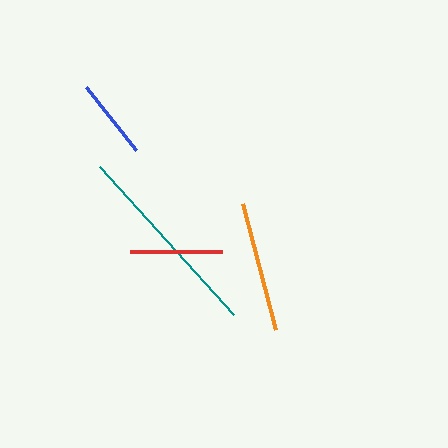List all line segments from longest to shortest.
From longest to shortest: teal, orange, red, blue.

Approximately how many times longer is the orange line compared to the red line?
The orange line is approximately 1.4 times the length of the red line.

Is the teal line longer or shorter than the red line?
The teal line is longer than the red line.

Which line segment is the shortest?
The blue line is the shortest at approximately 80 pixels.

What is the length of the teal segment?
The teal segment is approximately 200 pixels long.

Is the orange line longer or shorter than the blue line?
The orange line is longer than the blue line.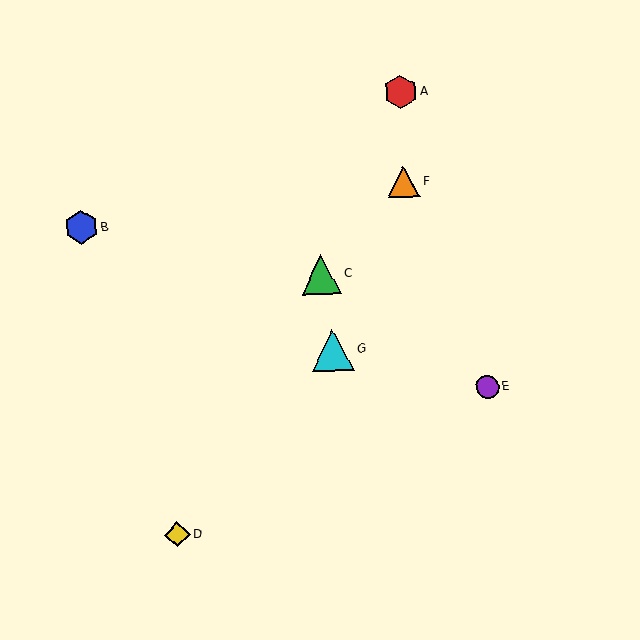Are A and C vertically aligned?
No, A is at x≈401 and C is at x≈321.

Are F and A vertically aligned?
Yes, both are at x≈404.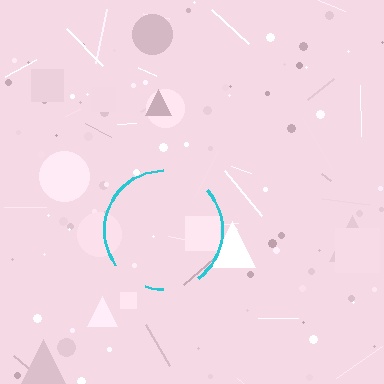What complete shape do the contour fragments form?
The contour fragments form a circle.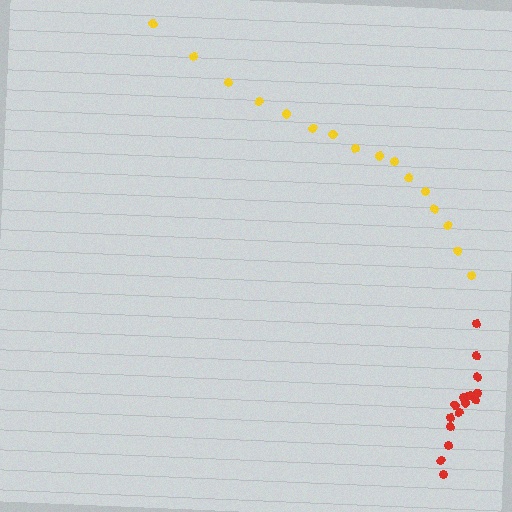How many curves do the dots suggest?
There are 2 distinct paths.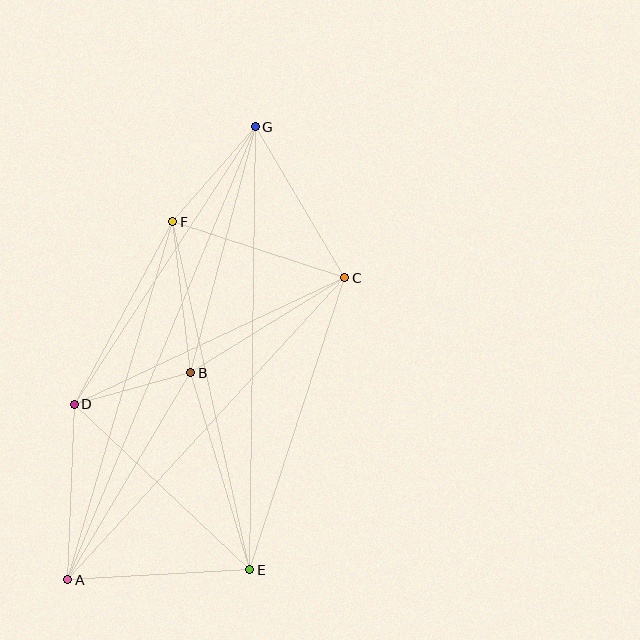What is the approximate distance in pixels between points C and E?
The distance between C and E is approximately 307 pixels.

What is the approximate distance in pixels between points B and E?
The distance between B and E is approximately 205 pixels.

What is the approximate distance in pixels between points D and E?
The distance between D and E is approximately 241 pixels.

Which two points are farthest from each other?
Points A and G are farthest from each other.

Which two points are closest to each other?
Points B and D are closest to each other.